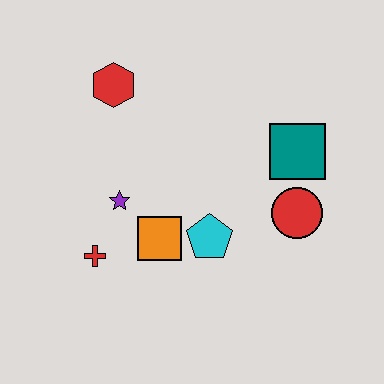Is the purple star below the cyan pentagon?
No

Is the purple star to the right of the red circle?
No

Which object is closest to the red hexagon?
The purple star is closest to the red hexagon.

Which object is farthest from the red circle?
The red hexagon is farthest from the red circle.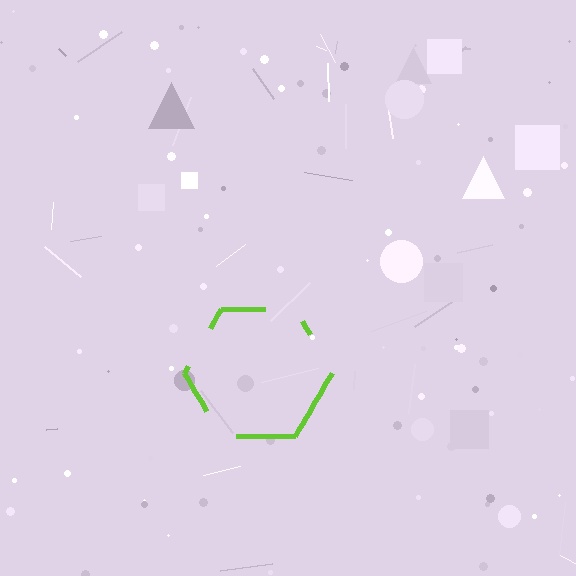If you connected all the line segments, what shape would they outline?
They would outline a hexagon.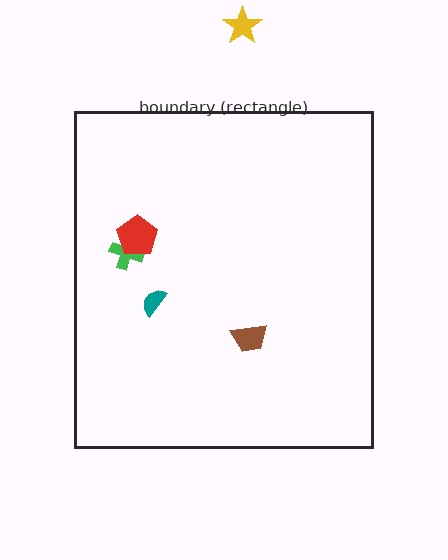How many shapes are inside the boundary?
4 inside, 1 outside.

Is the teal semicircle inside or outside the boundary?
Inside.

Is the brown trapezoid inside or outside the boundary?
Inside.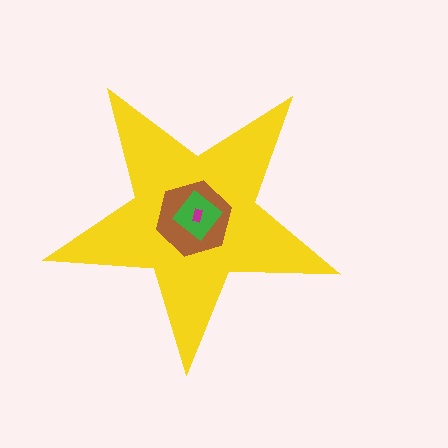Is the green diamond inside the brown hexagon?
Yes.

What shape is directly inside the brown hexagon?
The green diamond.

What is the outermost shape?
The yellow star.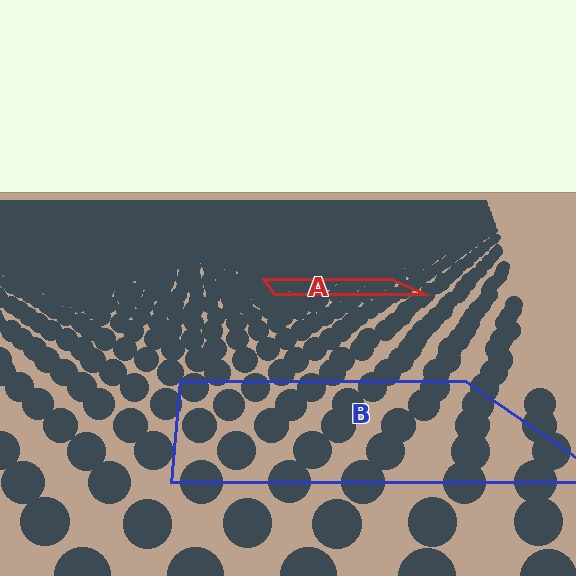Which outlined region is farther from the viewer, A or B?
Region A is farther from the viewer — the texture elements inside it appear smaller and more densely packed.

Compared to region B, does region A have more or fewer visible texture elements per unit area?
Region A has more texture elements per unit area — they are packed more densely because it is farther away.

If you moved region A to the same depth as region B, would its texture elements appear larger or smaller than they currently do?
They would appear larger. At a closer depth, the same texture elements are projected at a bigger on-screen size.